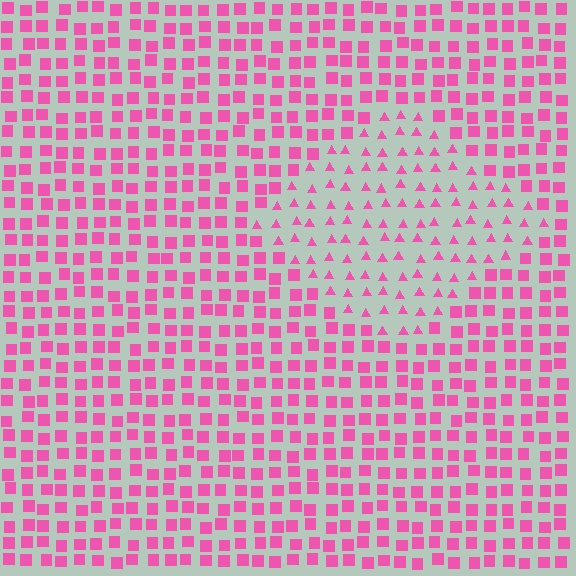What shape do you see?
I see a diamond.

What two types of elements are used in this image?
The image uses triangles inside the diamond region and squares outside it.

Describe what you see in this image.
The image is filled with small pink elements arranged in a uniform grid. A diamond-shaped region contains triangles, while the surrounding area contains squares. The boundary is defined purely by the change in element shape.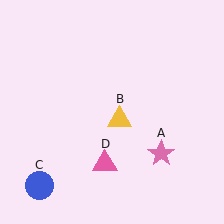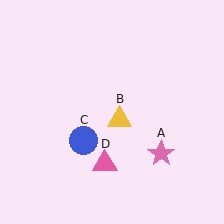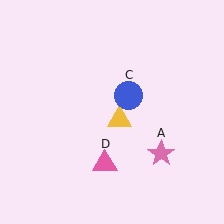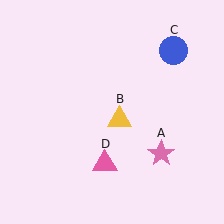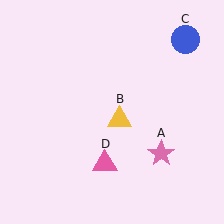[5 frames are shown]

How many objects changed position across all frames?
1 object changed position: blue circle (object C).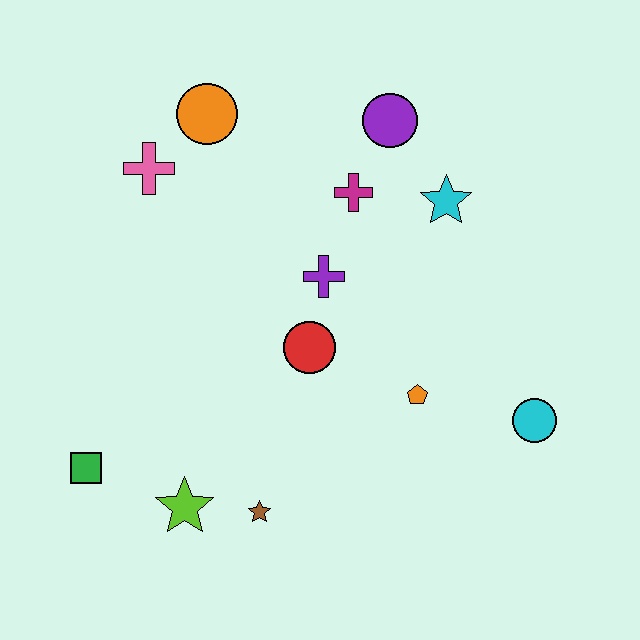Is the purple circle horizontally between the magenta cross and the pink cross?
No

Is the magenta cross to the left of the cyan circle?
Yes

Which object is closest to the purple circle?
The magenta cross is closest to the purple circle.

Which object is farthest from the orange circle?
The cyan circle is farthest from the orange circle.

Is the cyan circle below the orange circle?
Yes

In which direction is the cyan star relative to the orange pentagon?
The cyan star is above the orange pentagon.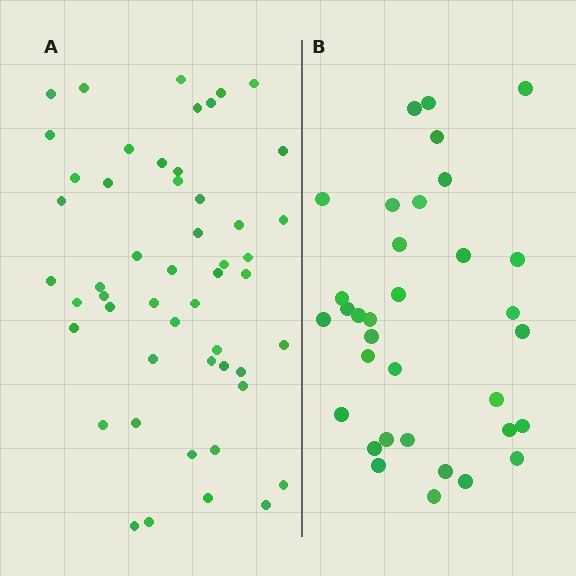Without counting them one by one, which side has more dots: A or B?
Region A (the left region) has more dots.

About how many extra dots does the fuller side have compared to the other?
Region A has approximately 15 more dots than region B.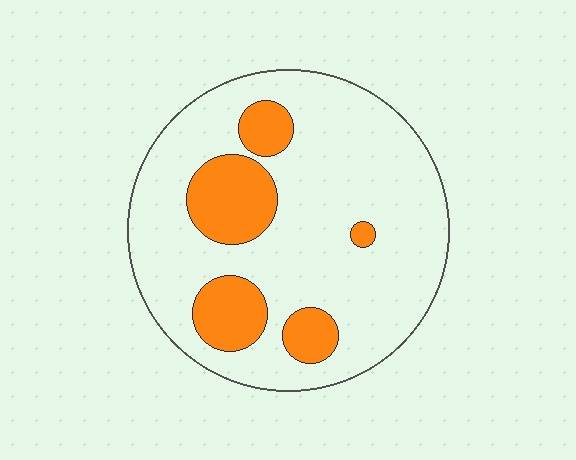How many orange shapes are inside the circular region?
5.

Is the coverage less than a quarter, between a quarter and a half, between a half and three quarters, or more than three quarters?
Less than a quarter.